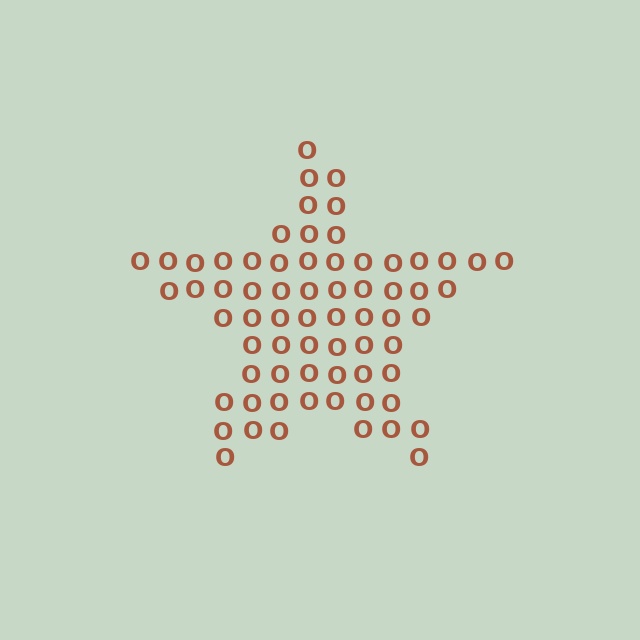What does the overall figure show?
The overall figure shows a star.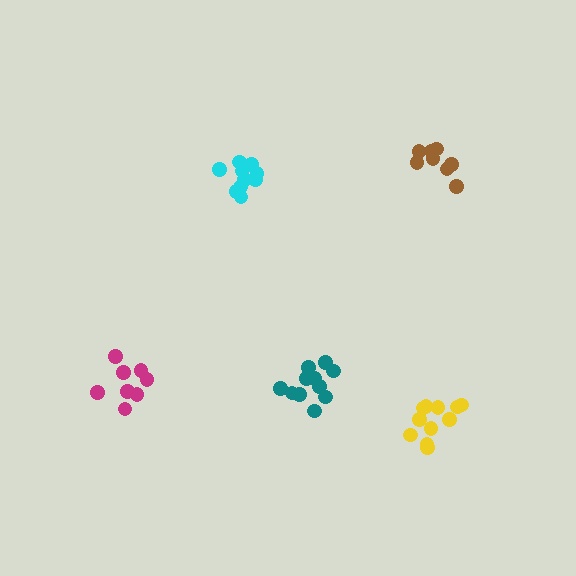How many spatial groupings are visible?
There are 5 spatial groupings.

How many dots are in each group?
Group 1: 10 dots, Group 2: 11 dots, Group 3: 11 dots, Group 4: 8 dots, Group 5: 8 dots (48 total).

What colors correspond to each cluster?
The clusters are colored: cyan, teal, yellow, brown, magenta.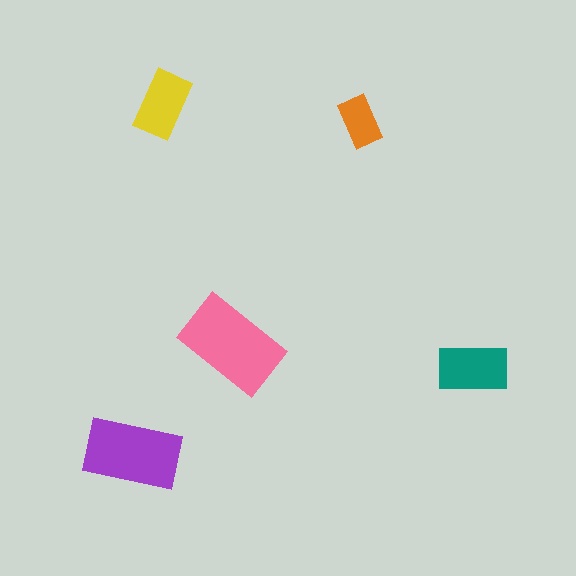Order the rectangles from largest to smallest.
the pink one, the purple one, the teal one, the yellow one, the orange one.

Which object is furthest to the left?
The purple rectangle is leftmost.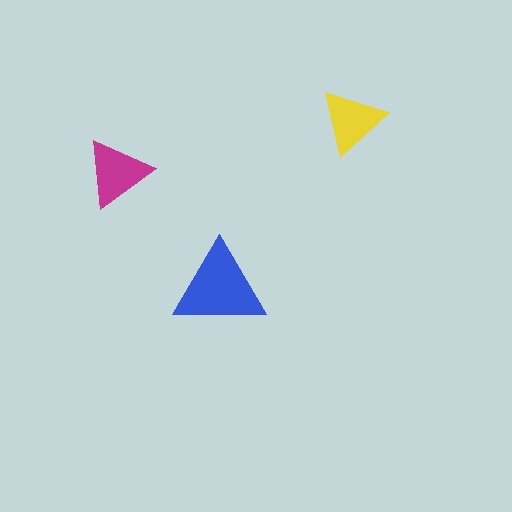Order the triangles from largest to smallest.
the blue one, the magenta one, the yellow one.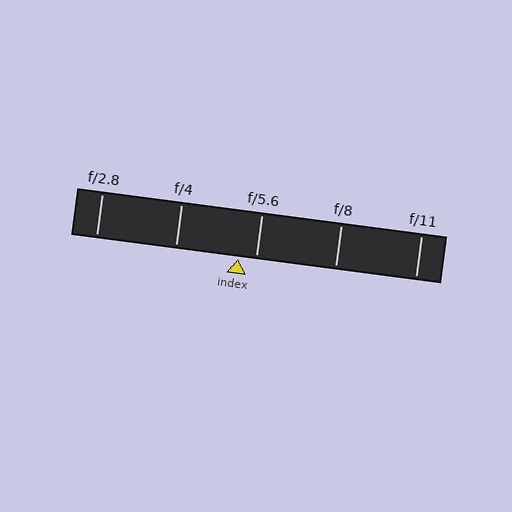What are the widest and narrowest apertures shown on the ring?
The widest aperture shown is f/2.8 and the narrowest is f/11.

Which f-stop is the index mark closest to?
The index mark is closest to f/5.6.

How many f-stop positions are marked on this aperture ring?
There are 5 f-stop positions marked.